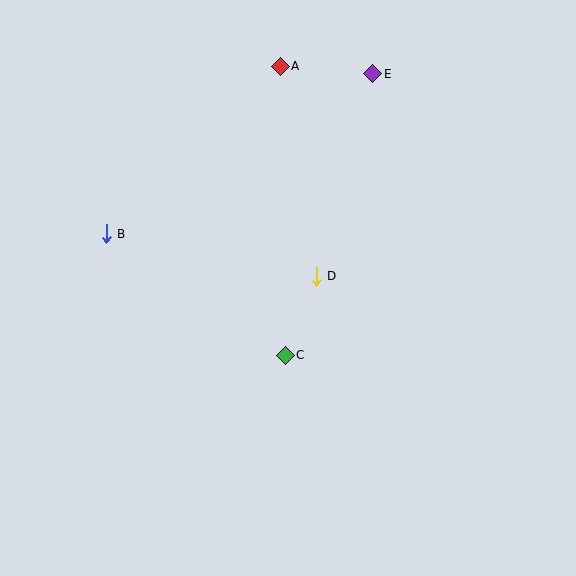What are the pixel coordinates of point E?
Point E is at (373, 74).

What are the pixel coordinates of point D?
Point D is at (316, 276).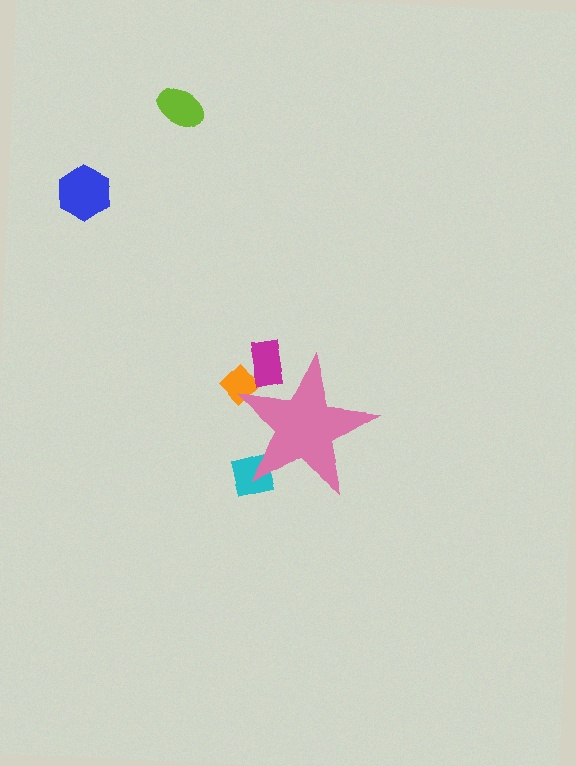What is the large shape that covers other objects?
A pink star.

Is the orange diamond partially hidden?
Yes, the orange diamond is partially hidden behind the pink star.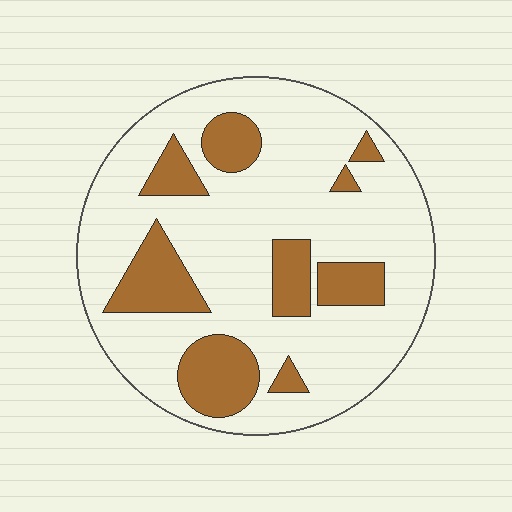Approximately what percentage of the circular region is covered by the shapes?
Approximately 25%.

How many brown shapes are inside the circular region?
9.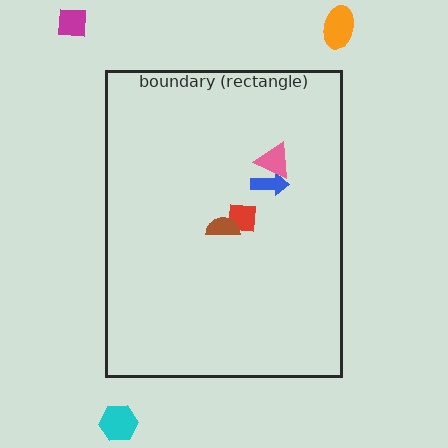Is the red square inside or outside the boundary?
Inside.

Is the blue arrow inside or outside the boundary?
Inside.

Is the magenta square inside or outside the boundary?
Outside.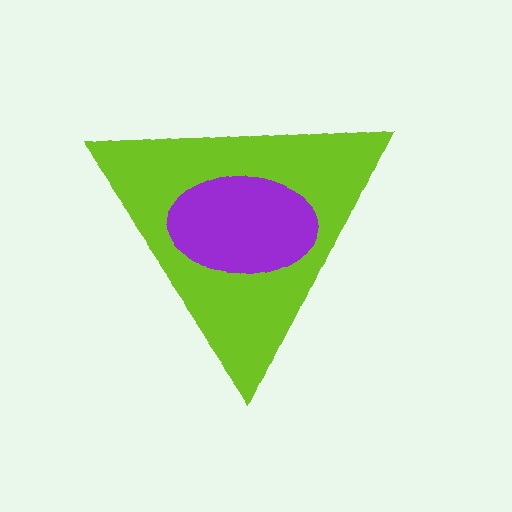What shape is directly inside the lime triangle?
The purple ellipse.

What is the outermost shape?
The lime triangle.